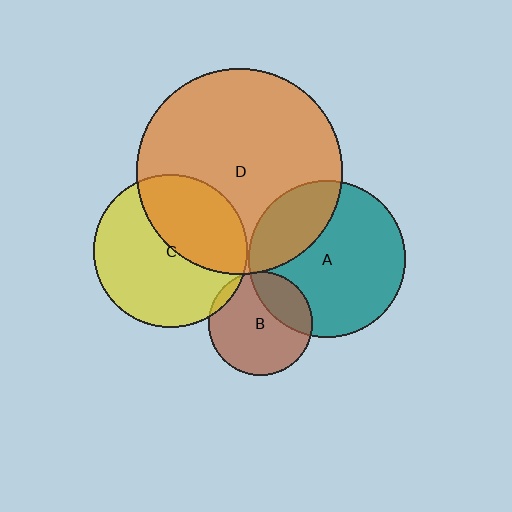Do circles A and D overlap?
Yes.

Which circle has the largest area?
Circle D (orange).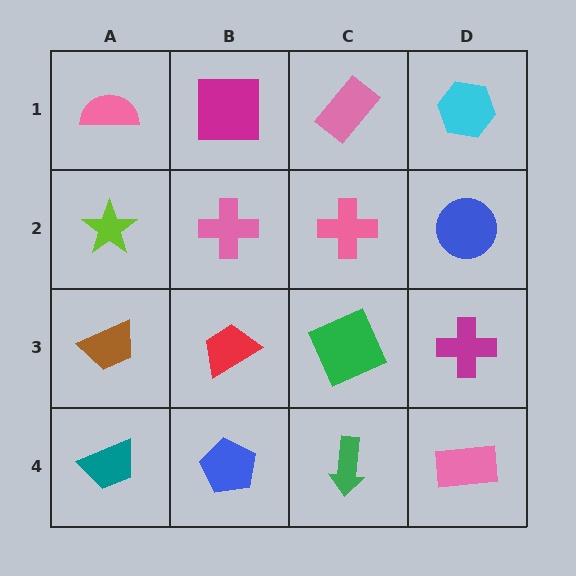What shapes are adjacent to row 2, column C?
A pink rectangle (row 1, column C), a green square (row 3, column C), a pink cross (row 2, column B), a blue circle (row 2, column D).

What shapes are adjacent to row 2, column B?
A magenta square (row 1, column B), a red trapezoid (row 3, column B), a lime star (row 2, column A), a pink cross (row 2, column C).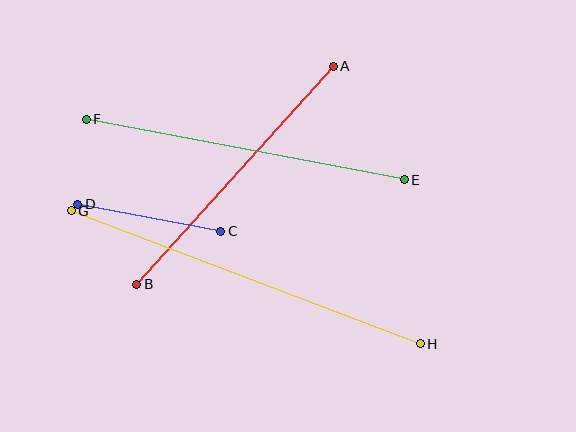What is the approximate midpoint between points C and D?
The midpoint is at approximately (149, 218) pixels.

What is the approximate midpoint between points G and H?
The midpoint is at approximately (246, 277) pixels.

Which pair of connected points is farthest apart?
Points G and H are farthest apart.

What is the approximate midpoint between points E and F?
The midpoint is at approximately (245, 149) pixels.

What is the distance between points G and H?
The distance is approximately 374 pixels.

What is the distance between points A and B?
The distance is approximately 293 pixels.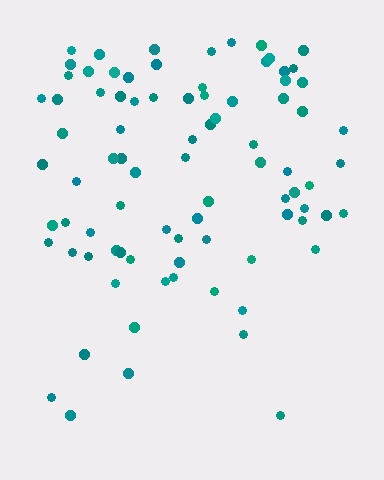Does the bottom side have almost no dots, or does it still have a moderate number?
Still a moderate number, just noticeably fewer than the top.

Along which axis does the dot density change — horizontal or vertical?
Vertical.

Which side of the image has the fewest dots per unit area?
The bottom.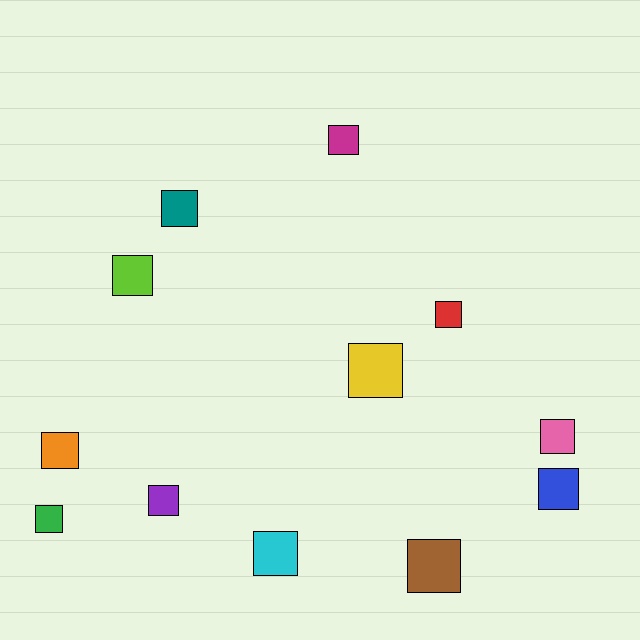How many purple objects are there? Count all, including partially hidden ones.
There is 1 purple object.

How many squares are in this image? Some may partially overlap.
There are 12 squares.